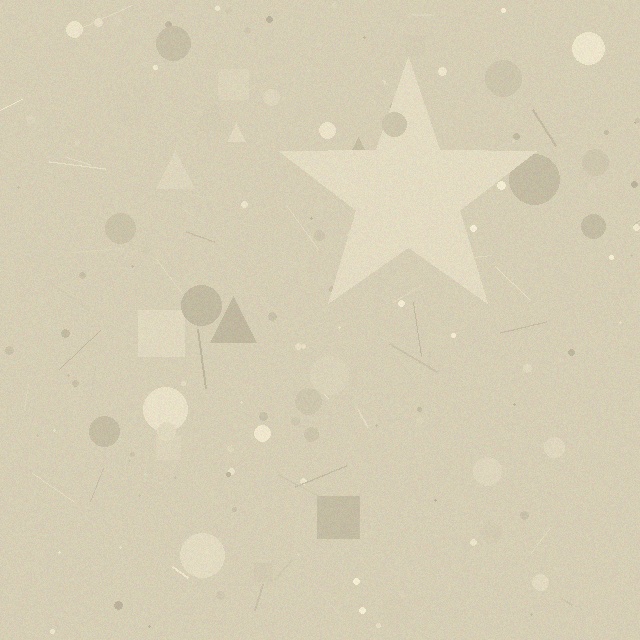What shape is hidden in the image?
A star is hidden in the image.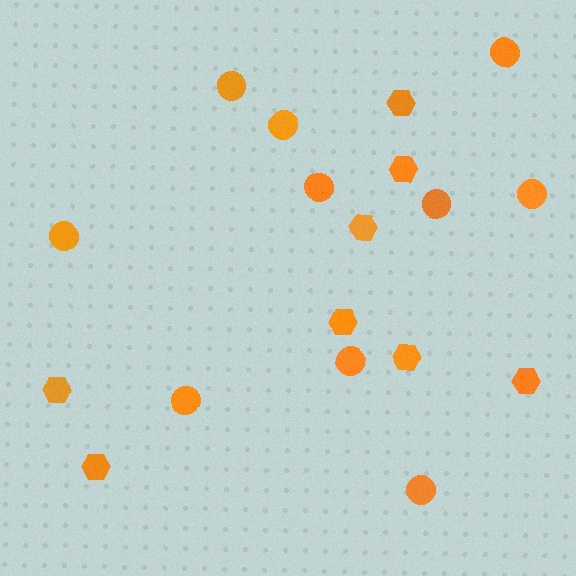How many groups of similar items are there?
There are 2 groups: one group of circles (10) and one group of hexagons (8).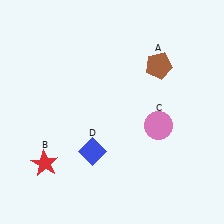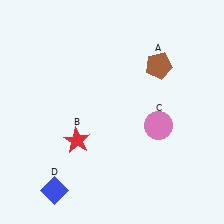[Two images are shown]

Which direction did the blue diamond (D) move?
The blue diamond (D) moved down.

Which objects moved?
The objects that moved are: the red star (B), the blue diamond (D).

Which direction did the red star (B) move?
The red star (B) moved right.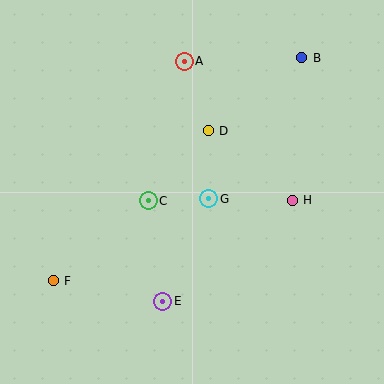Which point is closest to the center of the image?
Point G at (209, 199) is closest to the center.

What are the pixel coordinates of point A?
Point A is at (184, 61).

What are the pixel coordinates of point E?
Point E is at (163, 301).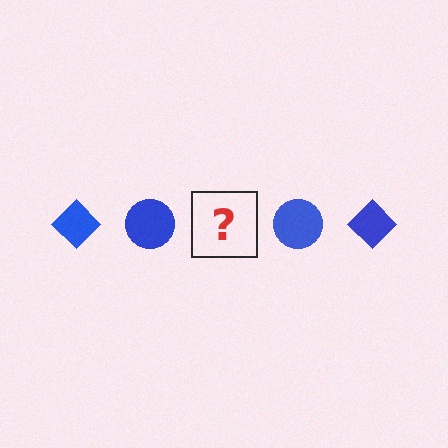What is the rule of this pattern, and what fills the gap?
The rule is that the pattern cycles through diamond, circle shapes in blue. The gap should be filled with a blue diamond.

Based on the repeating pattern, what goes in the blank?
The blank should be a blue diamond.